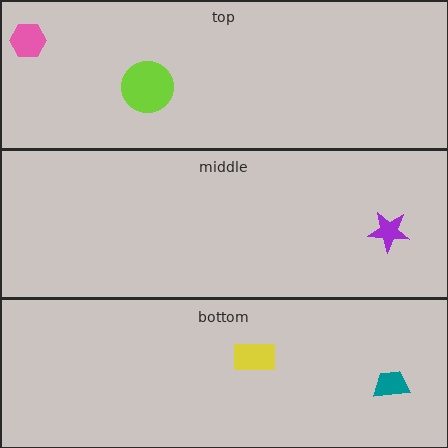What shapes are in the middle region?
The purple star.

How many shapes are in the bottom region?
2.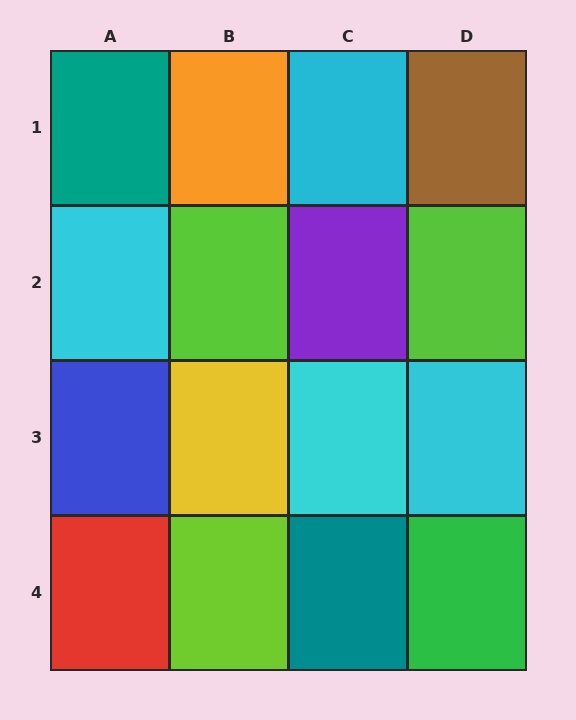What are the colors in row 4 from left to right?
Red, lime, teal, green.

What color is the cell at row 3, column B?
Yellow.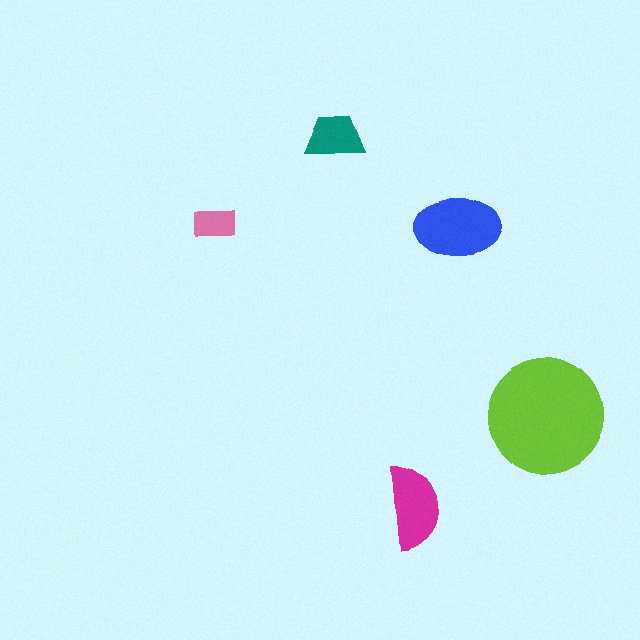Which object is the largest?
The lime circle.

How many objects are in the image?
There are 5 objects in the image.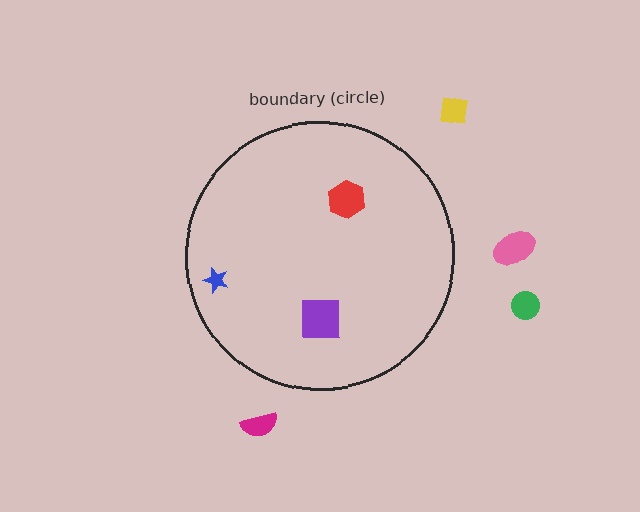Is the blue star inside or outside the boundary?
Inside.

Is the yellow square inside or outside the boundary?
Outside.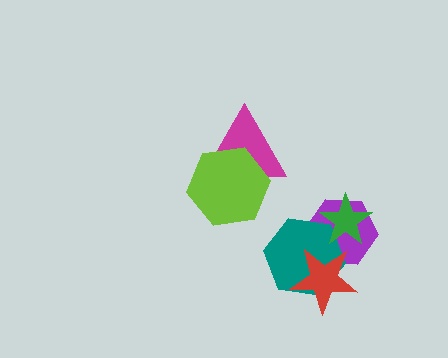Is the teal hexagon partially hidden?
Yes, it is partially covered by another shape.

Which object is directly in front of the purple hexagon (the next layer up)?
The teal hexagon is directly in front of the purple hexagon.